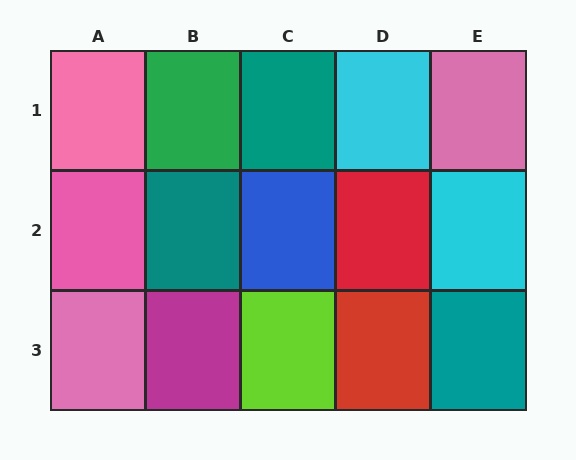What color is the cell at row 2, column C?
Blue.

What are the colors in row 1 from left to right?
Pink, green, teal, cyan, pink.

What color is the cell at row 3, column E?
Teal.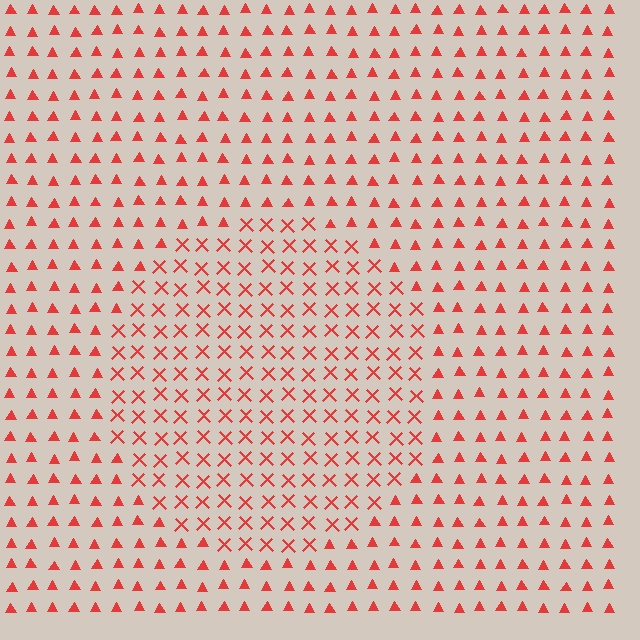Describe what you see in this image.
The image is filled with small red elements arranged in a uniform grid. A circle-shaped region contains X marks, while the surrounding area contains triangles. The boundary is defined purely by the change in element shape.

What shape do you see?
I see a circle.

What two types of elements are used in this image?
The image uses X marks inside the circle region and triangles outside it.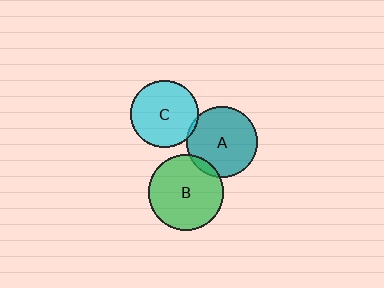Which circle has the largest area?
Circle B (green).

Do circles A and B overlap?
Yes.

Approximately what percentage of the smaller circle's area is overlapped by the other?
Approximately 10%.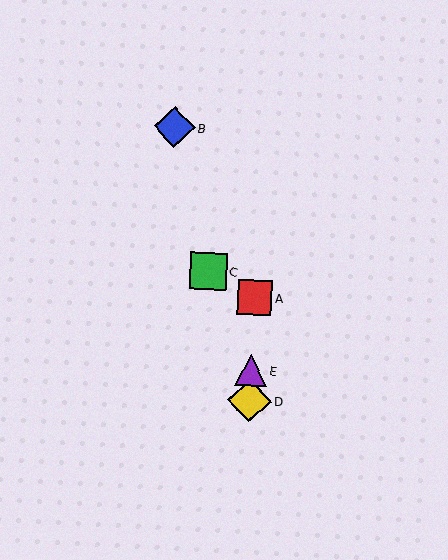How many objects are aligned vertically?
3 objects (A, D, E) are aligned vertically.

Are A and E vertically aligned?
Yes, both are at x≈255.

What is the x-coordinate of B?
Object B is at x≈174.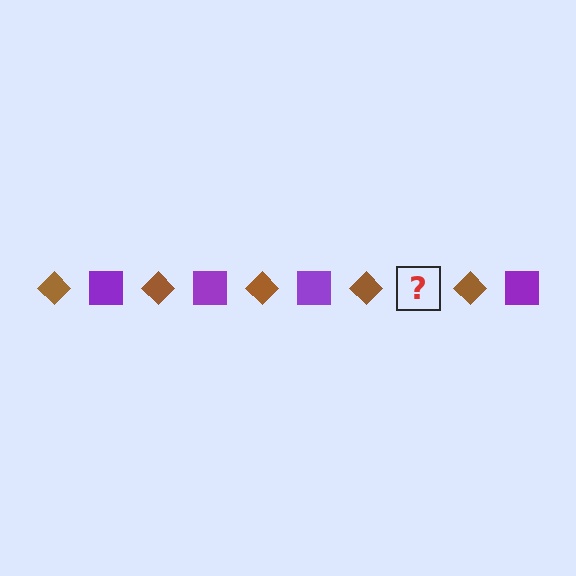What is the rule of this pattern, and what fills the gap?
The rule is that the pattern alternates between brown diamond and purple square. The gap should be filled with a purple square.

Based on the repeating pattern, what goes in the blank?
The blank should be a purple square.